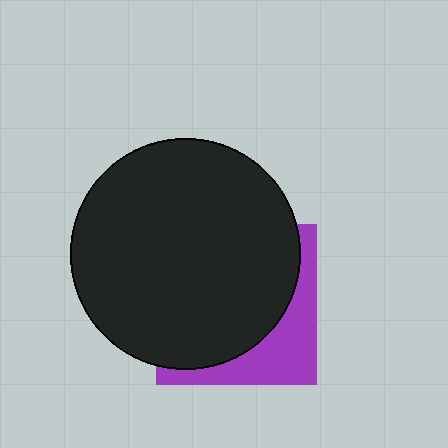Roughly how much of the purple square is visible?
A small part of it is visible (roughly 30%).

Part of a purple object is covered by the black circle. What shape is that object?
It is a square.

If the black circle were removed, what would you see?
You would see the complete purple square.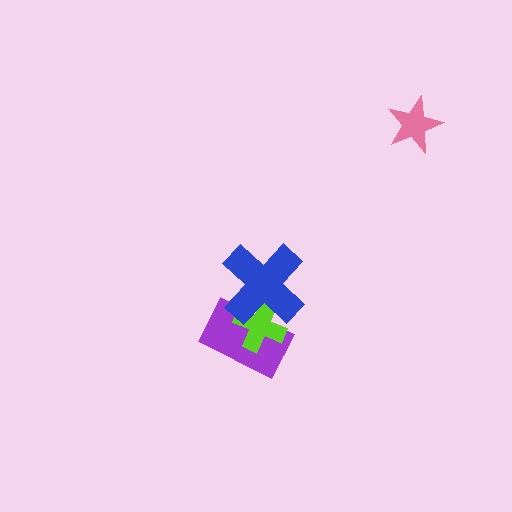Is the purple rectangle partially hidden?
Yes, it is partially covered by another shape.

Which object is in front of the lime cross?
The blue cross is in front of the lime cross.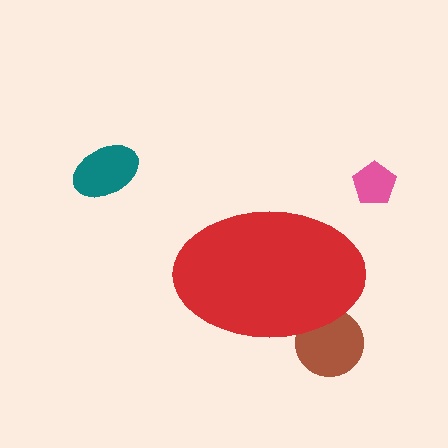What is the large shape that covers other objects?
A red ellipse.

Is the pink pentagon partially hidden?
No, the pink pentagon is fully visible.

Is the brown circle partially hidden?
Yes, the brown circle is partially hidden behind the red ellipse.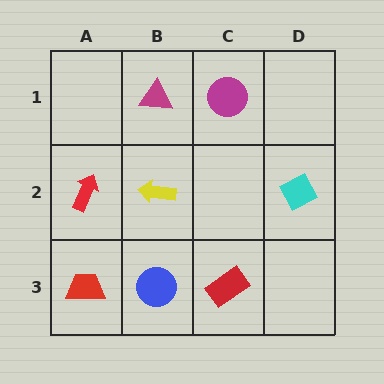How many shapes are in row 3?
3 shapes.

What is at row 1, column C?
A magenta circle.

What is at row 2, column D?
A cyan diamond.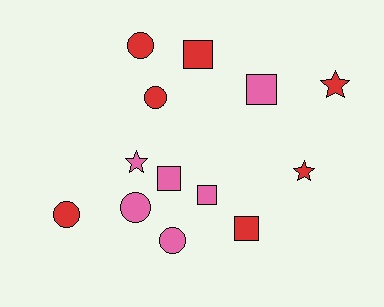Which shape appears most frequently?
Square, with 5 objects.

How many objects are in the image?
There are 13 objects.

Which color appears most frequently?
Red, with 7 objects.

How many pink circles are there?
There are 2 pink circles.